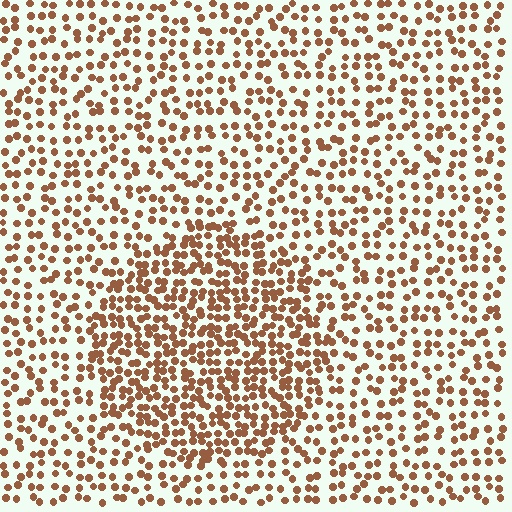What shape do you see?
I see a circle.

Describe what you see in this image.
The image contains small brown elements arranged at two different densities. A circle-shaped region is visible where the elements are more densely packed than the surrounding area.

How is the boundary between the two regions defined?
The boundary is defined by a change in element density (approximately 1.8x ratio). All elements are the same color, size, and shape.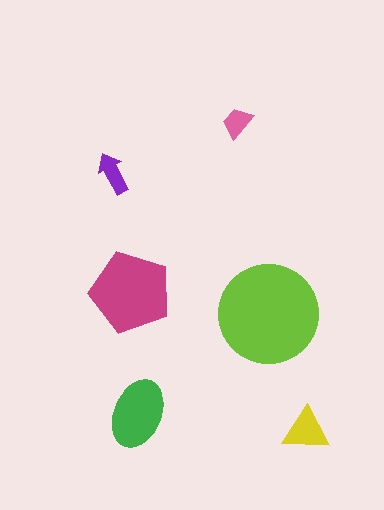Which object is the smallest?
The pink trapezoid.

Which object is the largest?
The lime circle.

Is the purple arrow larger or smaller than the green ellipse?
Smaller.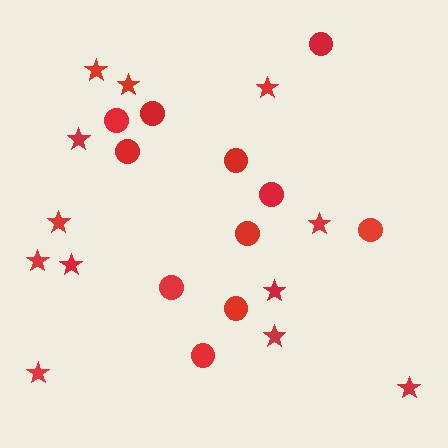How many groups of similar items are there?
There are 2 groups: one group of circles (11) and one group of stars (12).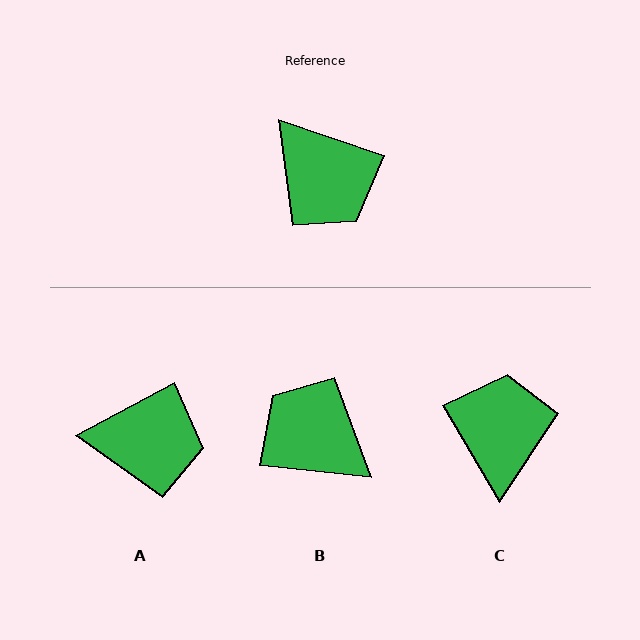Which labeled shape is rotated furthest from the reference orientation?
B, about 167 degrees away.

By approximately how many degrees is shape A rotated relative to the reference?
Approximately 47 degrees counter-clockwise.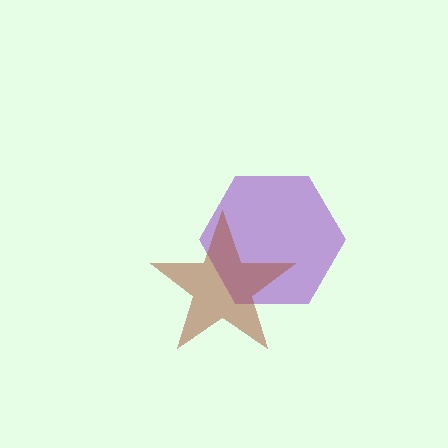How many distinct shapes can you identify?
There are 2 distinct shapes: a purple hexagon, a brown star.